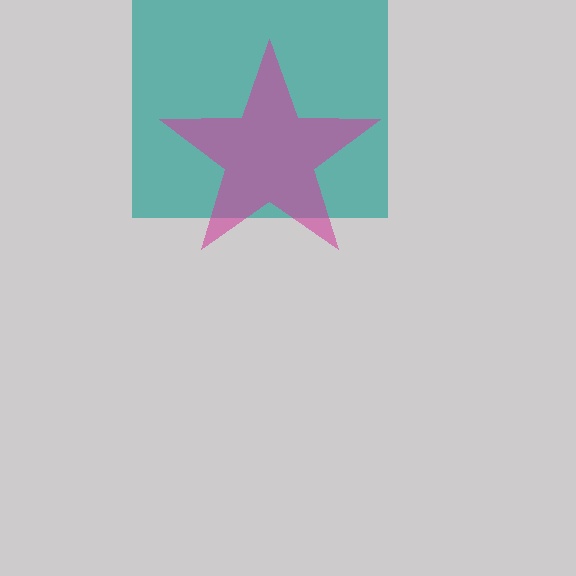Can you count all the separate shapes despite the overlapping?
Yes, there are 2 separate shapes.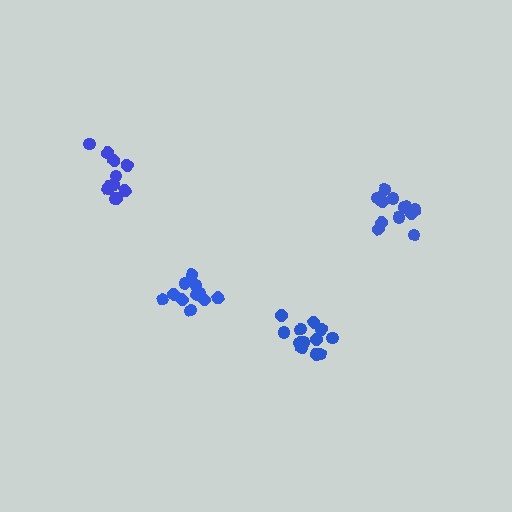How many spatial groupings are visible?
There are 4 spatial groupings.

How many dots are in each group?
Group 1: 12 dots, Group 2: 12 dots, Group 3: 11 dots, Group 4: 11 dots (46 total).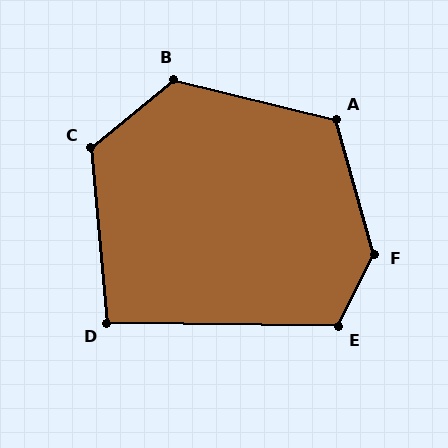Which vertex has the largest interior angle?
F, at approximately 138 degrees.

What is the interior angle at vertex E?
Approximately 116 degrees (obtuse).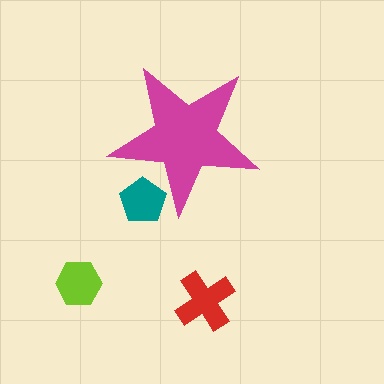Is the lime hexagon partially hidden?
No, the lime hexagon is fully visible.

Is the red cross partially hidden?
No, the red cross is fully visible.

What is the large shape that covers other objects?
A magenta star.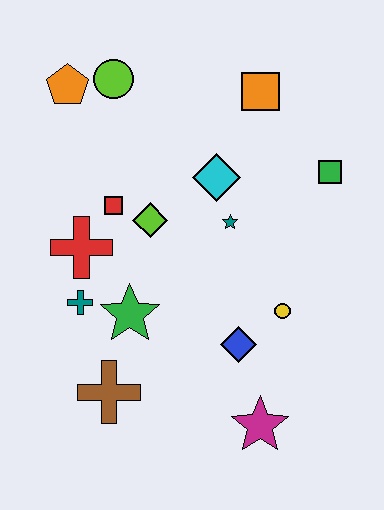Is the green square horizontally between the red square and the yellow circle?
No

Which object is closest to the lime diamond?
The red square is closest to the lime diamond.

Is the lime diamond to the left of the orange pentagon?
No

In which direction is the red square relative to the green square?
The red square is to the left of the green square.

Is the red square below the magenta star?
No